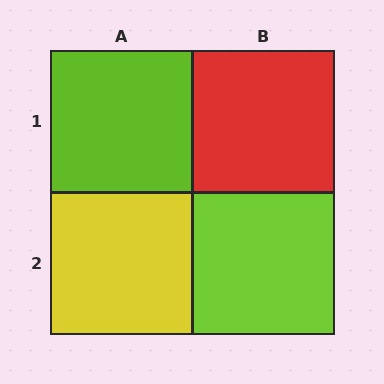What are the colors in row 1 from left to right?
Lime, red.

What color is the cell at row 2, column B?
Lime.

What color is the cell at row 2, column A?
Yellow.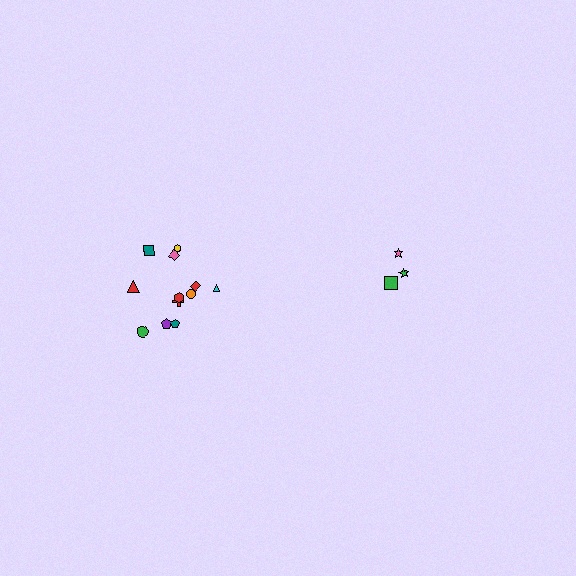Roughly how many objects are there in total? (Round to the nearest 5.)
Roughly 15 objects in total.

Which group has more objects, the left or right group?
The left group.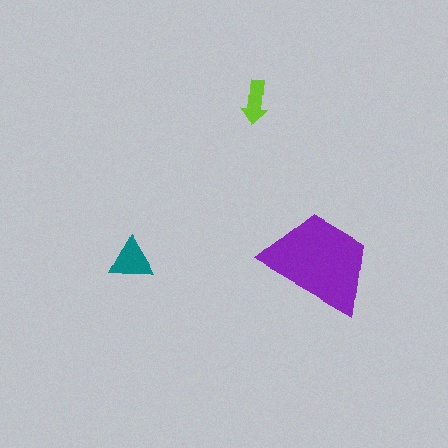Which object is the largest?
The purple trapezoid.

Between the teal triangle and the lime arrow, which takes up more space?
The teal triangle.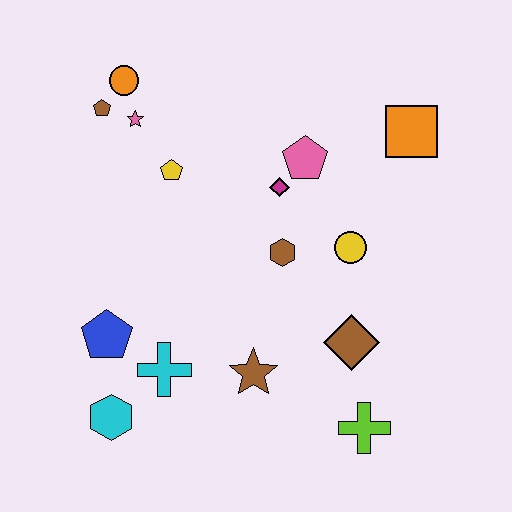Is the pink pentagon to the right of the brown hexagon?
Yes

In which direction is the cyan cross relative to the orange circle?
The cyan cross is below the orange circle.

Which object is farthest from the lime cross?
The orange circle is farthest from the lime cross.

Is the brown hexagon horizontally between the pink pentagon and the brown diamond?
No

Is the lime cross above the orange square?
No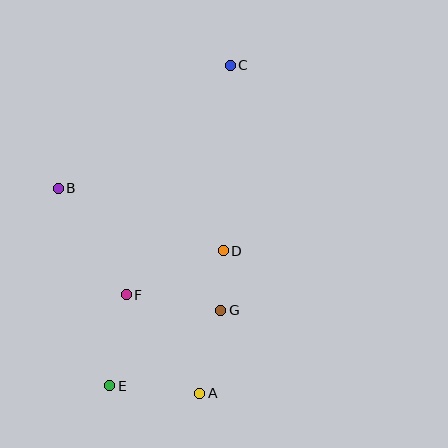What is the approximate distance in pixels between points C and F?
The distance between C and F is approximately 252 pixels.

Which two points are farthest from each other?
Points C and E are farthest from each other.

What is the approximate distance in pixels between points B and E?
The distance between B and E is approximately 204 pixels.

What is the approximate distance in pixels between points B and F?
The distance between B and F is approximately 126 pixels.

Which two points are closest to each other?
Points D and G are closest to each other.